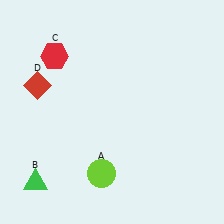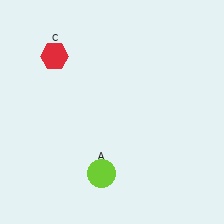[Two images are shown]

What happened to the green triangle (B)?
The green triangle (B) was removed in Image 2. It was in the bottom-left area of Image 1.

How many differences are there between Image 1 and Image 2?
There are 2 differences between the two images.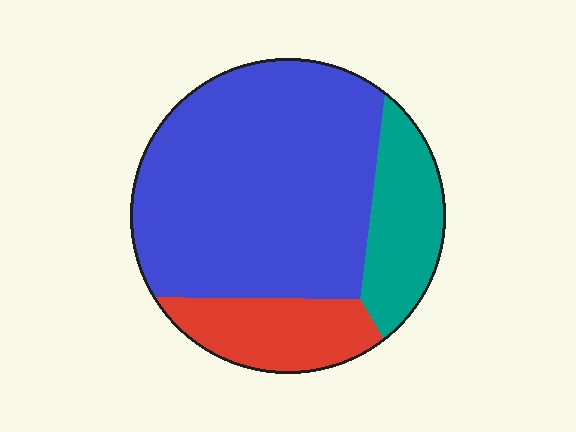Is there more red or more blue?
Blue.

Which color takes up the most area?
Blue, at roughly 65%.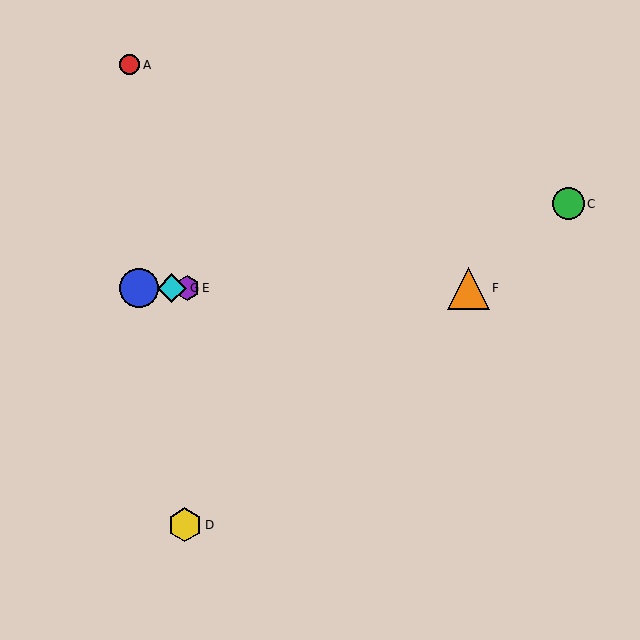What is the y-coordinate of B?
Object B is at y≈288.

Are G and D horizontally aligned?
No, G is at y≈288 and D is at y≈525.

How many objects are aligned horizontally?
4 objects (B, E, F, G) are aligned horizontally.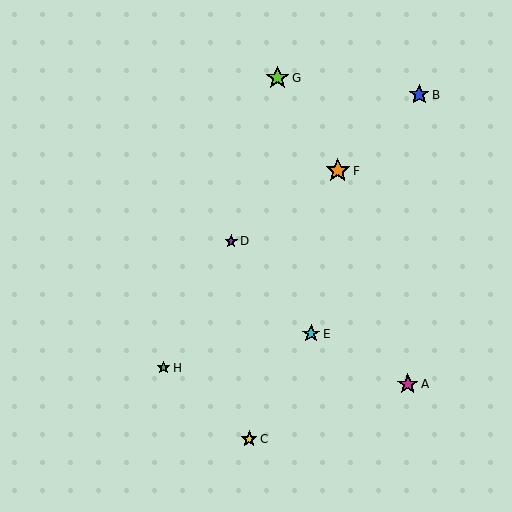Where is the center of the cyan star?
The center of the cyan star is at (311, 334).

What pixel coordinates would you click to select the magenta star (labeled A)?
Click at (408, 384) to select the magenta star A.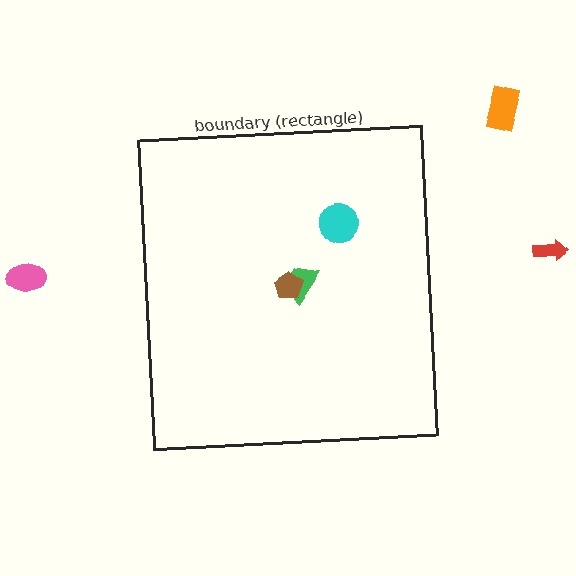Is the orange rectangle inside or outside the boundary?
Outside.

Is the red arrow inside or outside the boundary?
Outside.